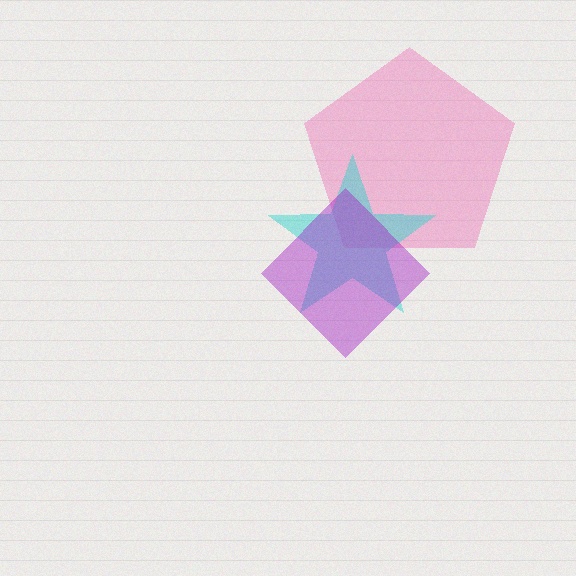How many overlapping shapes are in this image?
There are 3 overlapping shapes in the image.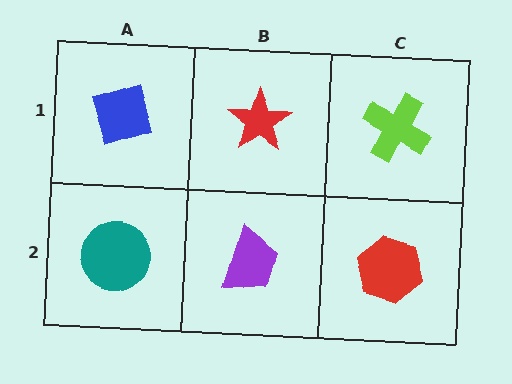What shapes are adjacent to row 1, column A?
A teal circle (row 2, column A), a red star (row 1, column B).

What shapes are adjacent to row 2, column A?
A blue diamond (row 1, column A), a purple trapezoid (row 2, column B).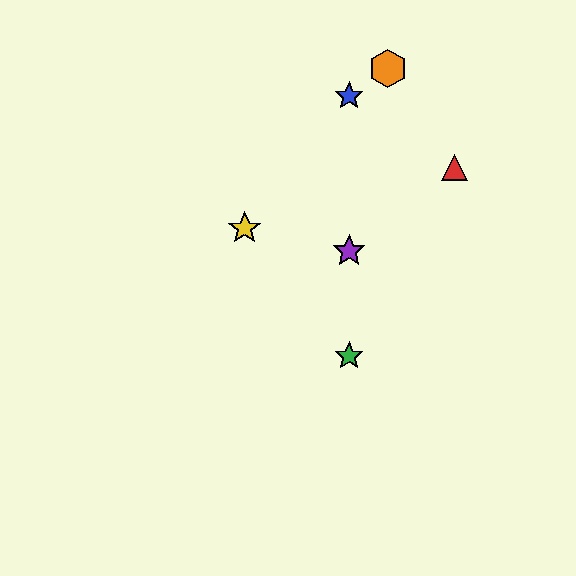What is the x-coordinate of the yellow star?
The yellow star is at x≈245.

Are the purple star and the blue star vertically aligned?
Yes, both are at x≈349.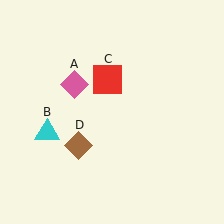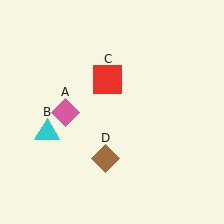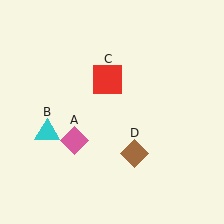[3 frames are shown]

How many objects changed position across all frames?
2 objects changed position: pink diamond (object A), brown diamond (object D).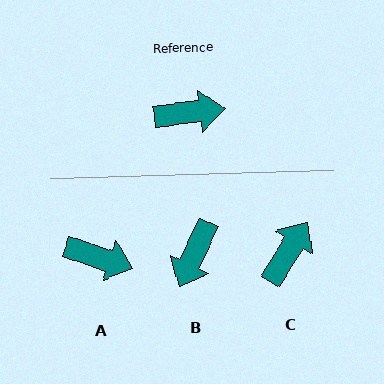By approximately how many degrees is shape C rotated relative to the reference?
Approximately 51 degrees counter-clockwise.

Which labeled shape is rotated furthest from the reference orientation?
B, about 122 degrees away.